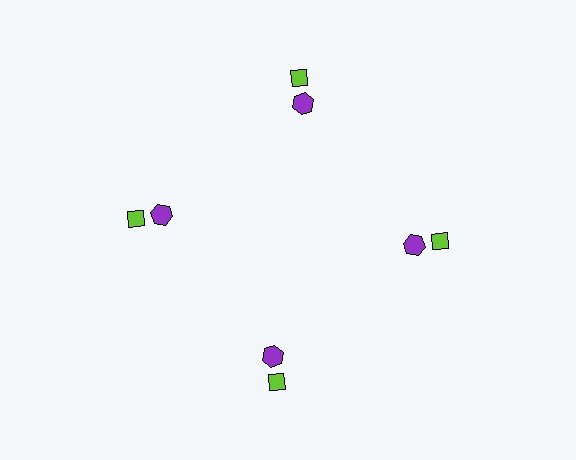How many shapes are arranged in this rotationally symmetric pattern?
There are 8 shapes, arranged in 4 groups of 2.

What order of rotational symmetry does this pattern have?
This pattern has 4-fold rotational symmetry.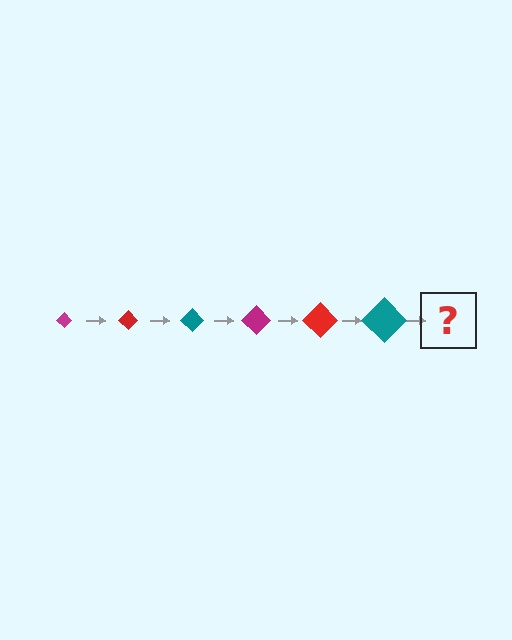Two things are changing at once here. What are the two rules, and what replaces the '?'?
The two rules are that the diamond grows larger each step and the color cycles through magenta, red, and teal. The '?' should be a magenta diamond, larger than the previous one.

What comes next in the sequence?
The next element should be a magenta diamond, larger than the previous one.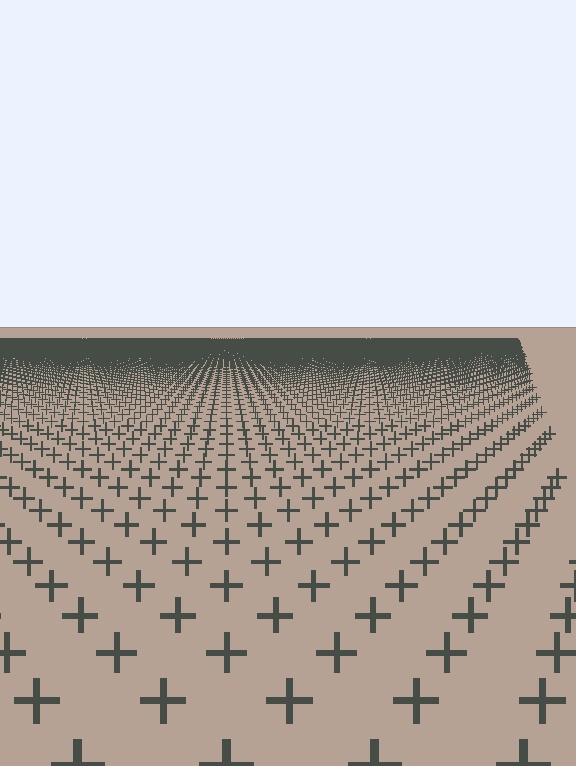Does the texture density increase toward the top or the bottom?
Density increases toward the top.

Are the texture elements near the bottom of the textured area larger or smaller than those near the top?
Larger. Near the bottom, elements are closer to the viewer and appear at a bigger on-screen size.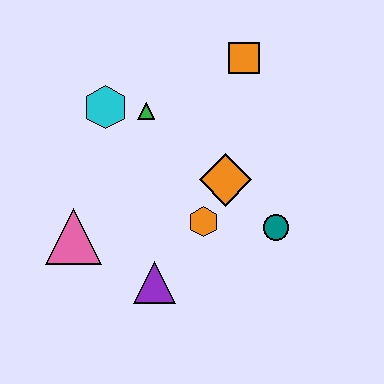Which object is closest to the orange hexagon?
The orange diamond is closest to the orange hexagon.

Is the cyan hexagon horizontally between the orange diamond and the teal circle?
No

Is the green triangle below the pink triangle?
No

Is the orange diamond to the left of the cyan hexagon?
No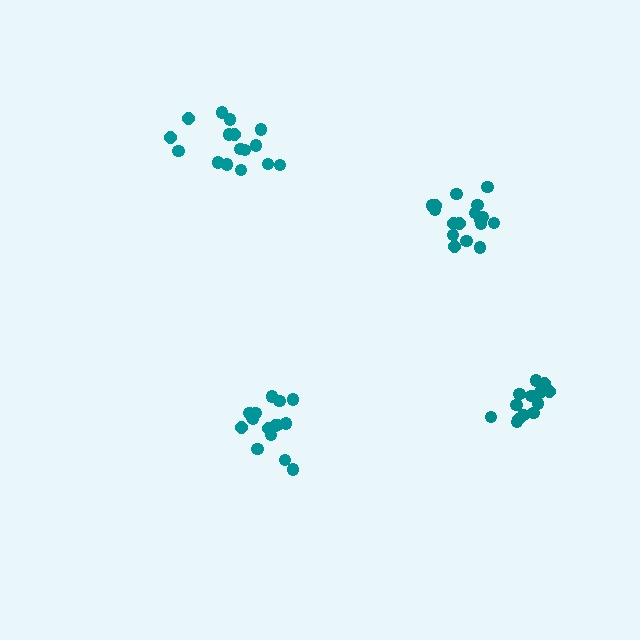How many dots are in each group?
Group 1: 16 dots, Group 2: 14 dots, Group 3: 17 dots, Group 4: 16 dots (63 total).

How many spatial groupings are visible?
There are 4 spatial groupings.